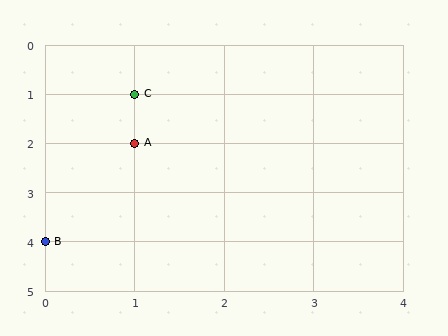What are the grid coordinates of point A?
Point A is at grid coordinates (1, 2).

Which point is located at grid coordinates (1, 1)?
Point C is at (1, 1).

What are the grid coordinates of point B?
Point B is at grid coordinates (0, 4).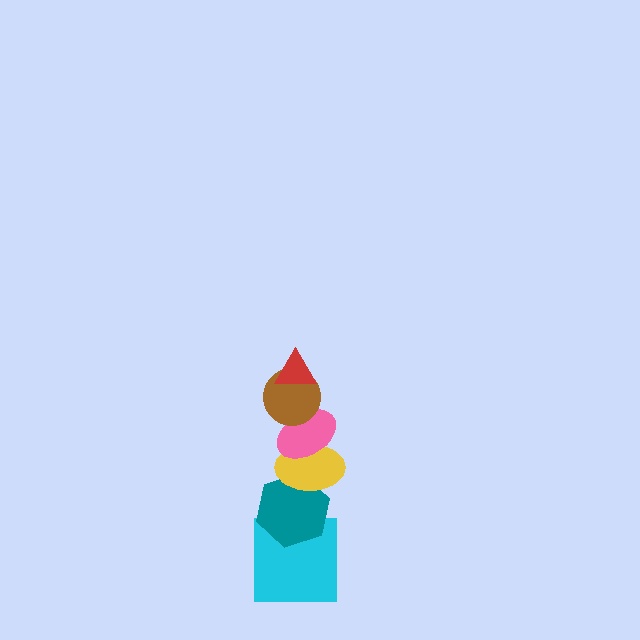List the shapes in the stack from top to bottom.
From top to bottom: the red triangle, the brown circle, the pink ellipse, the yellow ellipse, the teal hexagon, the cyan square.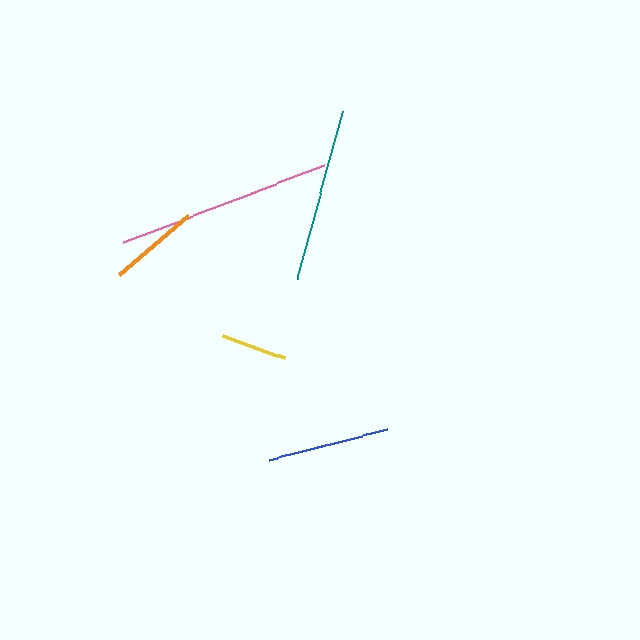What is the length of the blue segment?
The blue segment is approximately 123 pixels long.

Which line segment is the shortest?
The yellow line is the shortest at approximately 67 pixels.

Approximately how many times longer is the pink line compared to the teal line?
The pink line is approximately 1.2 times the length of the teal line.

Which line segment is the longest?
The pink line is the longest at approximately 215 pixels.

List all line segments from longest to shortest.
From longest to shortest: pink, teal, blue, orange, yellow.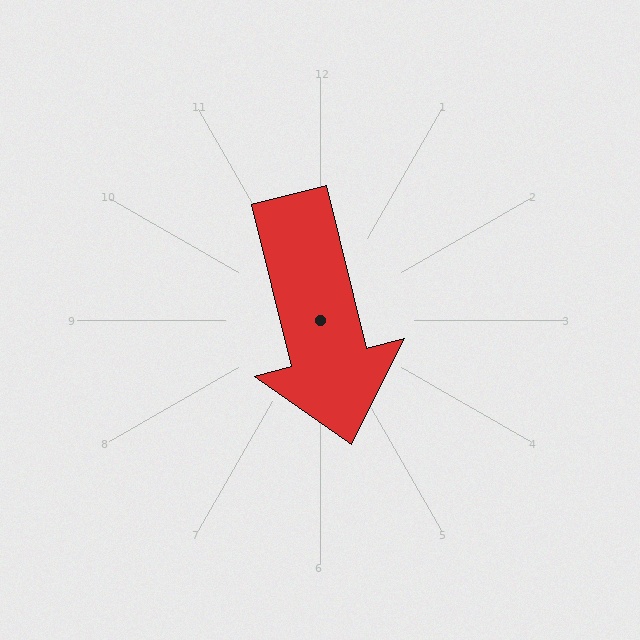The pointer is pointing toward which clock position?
Roughly 6 o'clock.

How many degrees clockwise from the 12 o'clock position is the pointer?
Approximately 166 degrees.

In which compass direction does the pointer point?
South.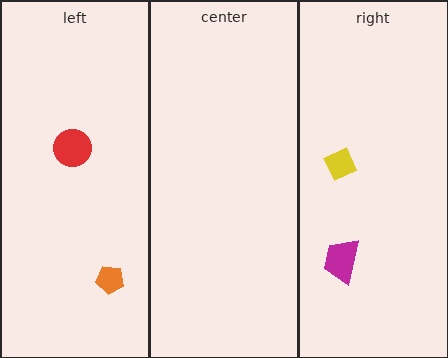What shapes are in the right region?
The yellow diamond, the magenta trapezoid.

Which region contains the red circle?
The left region.